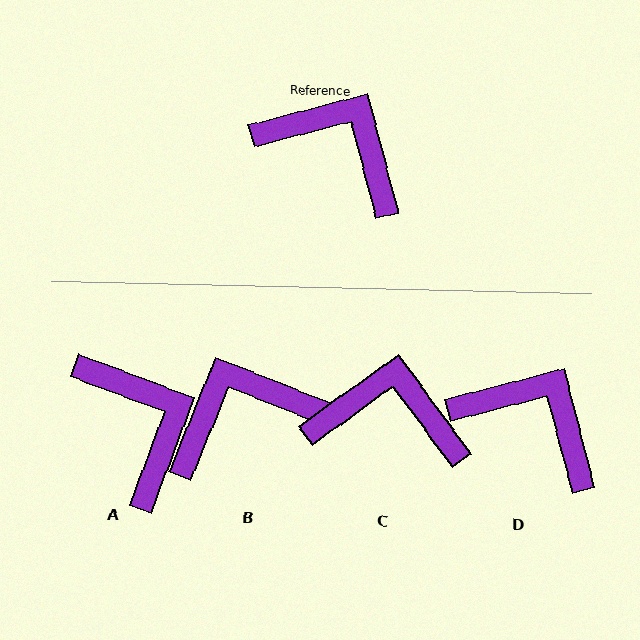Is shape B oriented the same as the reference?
No, it is off by about 53 degrees.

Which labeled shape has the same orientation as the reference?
D.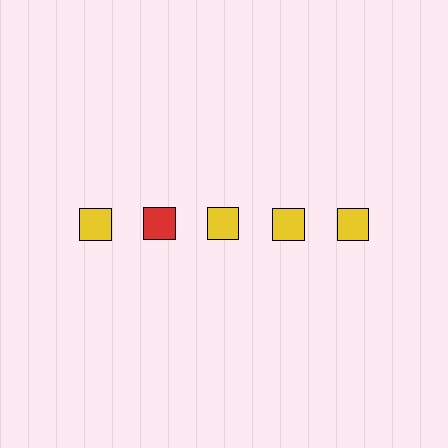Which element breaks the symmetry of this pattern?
The red square in the top row, second from left column breaks the symmetry. All other shapes are yellow squares.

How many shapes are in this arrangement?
There are 5 shapes arranged in a grid pattern.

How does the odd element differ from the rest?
It has a different color: red instead of yellow.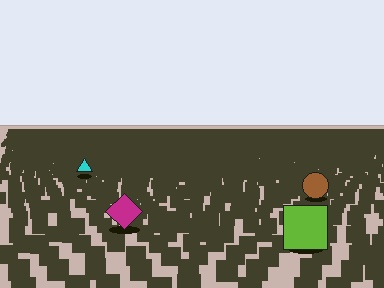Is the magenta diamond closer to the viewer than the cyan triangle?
Yes. The magenta diamond is closer — you can tell from the texture gradient: the ground texture is coarser near it.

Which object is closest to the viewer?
The lime square is closest. The texture marks near it are larger and more spread out.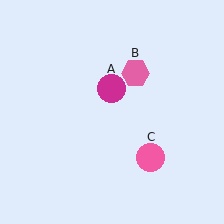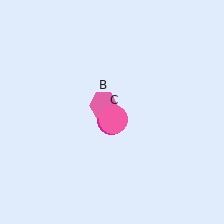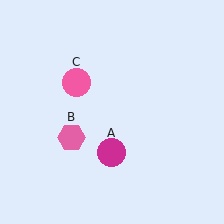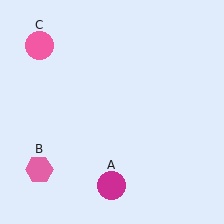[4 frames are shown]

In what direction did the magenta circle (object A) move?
The magenta circle (object A) moved down.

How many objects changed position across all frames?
3 objects changed position: magenta circle (object A), pink hexagon (object B), pink circle (object C).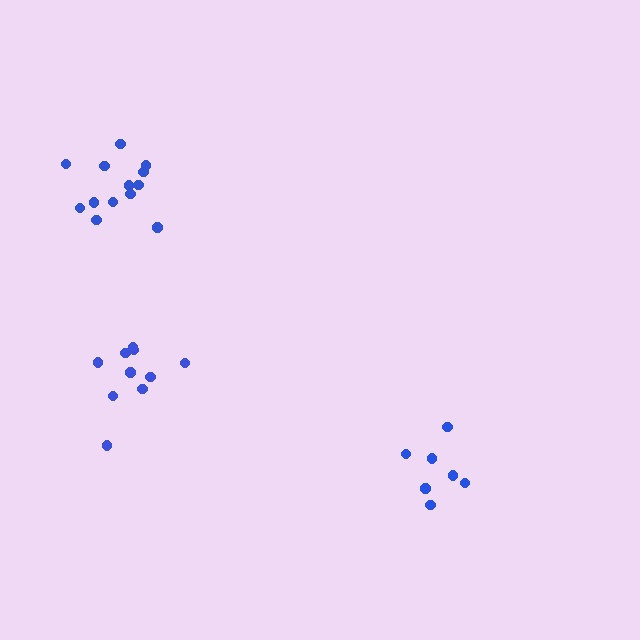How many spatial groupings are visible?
There are 3 spatial groupings.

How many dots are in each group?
Group 1: 7 dots, Group 2: 13 dots, Group 3: 10 dots (30 total).